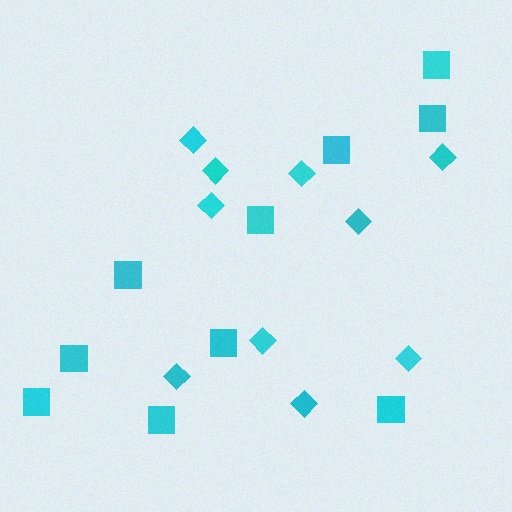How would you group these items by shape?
There are 2 groups: one group of squares (10) and one group of diamonds (10).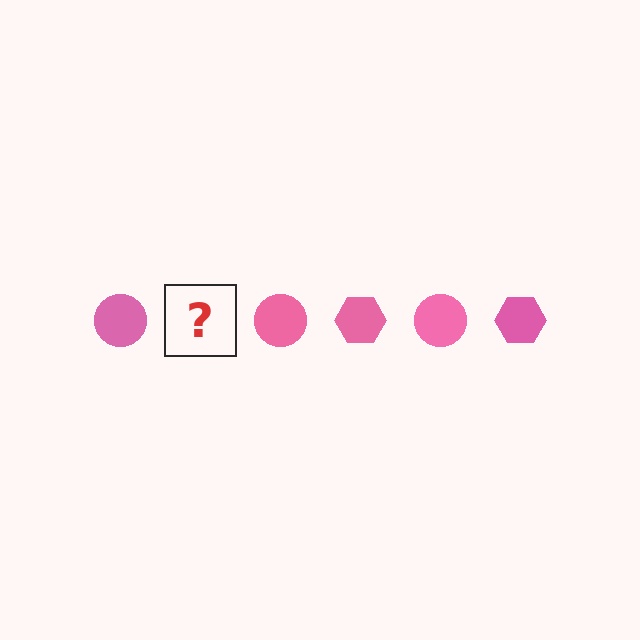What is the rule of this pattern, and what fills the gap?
The rule is that the pattern cycles through circle, hexagon shapes in pink. The gap should be filled with a pink hexagon.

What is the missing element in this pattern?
The missing element is a pink hexagon.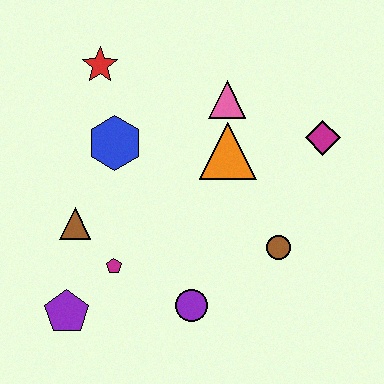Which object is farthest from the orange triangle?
The purple pentagon is farthest from the orange triangle.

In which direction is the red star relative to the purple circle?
The red star is above the purple circle.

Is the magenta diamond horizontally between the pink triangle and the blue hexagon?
No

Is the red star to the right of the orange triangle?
No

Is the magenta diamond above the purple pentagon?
Yes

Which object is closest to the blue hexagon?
The red star is closest to the blue hexagon.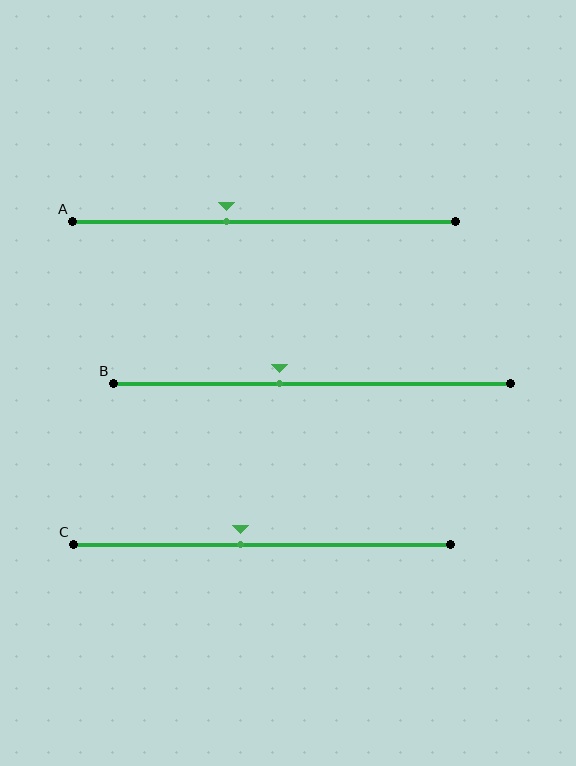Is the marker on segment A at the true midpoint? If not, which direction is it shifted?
No, the marker on segment A is shifted to the left by about 10% of the segment length.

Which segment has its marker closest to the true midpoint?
Segment C has its marker closest to the true midpoint.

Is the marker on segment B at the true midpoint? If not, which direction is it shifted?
No, the marker on segment B is shifted to the left by about 8% of the segment length.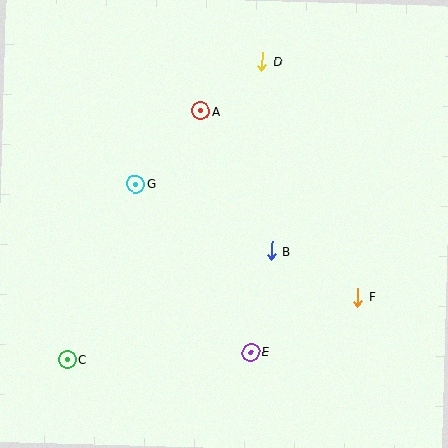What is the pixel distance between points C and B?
The distance between C and B is 231 pixels.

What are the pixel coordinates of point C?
Point C is at (68, 360).